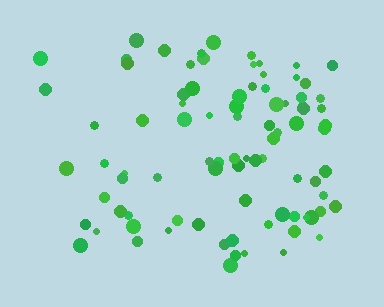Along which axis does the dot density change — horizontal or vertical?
Horizontal.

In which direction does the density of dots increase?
From left to right, with the right side densest.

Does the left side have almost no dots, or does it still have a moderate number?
Still a moderate number, just noticeably fewer than the right.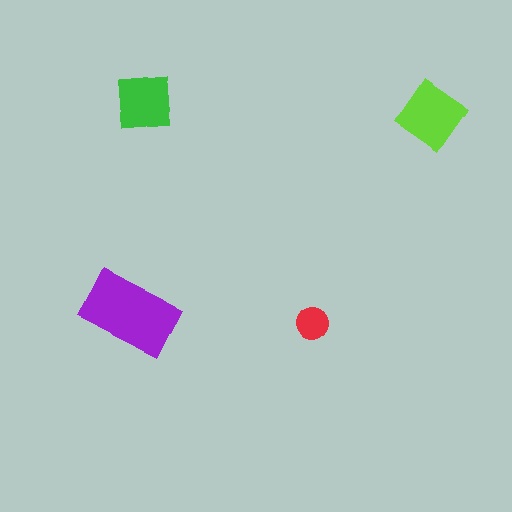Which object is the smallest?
The red circle.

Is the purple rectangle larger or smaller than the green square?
Larger.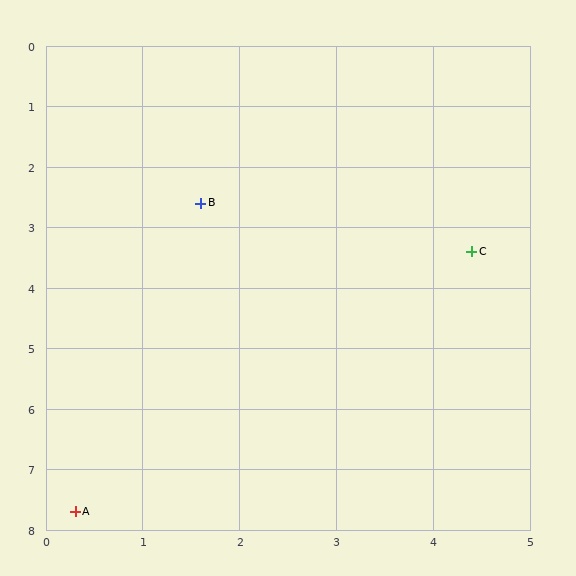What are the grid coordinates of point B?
Point B is at approximately (1.6, 2.6).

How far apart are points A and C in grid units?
Points A and C are about 5.9 grid units apart.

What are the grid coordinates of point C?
Point C is at approximately (4.4, 3.4).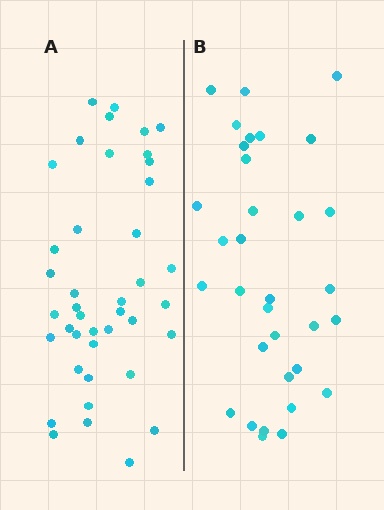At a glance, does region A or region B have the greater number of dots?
Region A (the left region) has more dots.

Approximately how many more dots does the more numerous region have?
Region A has roughly 8 or so more dots than region B.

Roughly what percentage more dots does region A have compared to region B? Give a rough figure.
About 25% more.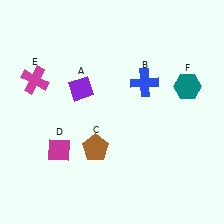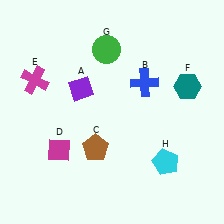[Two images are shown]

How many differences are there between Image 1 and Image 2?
There are 2 differences between the two images.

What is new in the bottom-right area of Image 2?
A cyan pentagon (H) was added in the bottom-right area of Image 2.